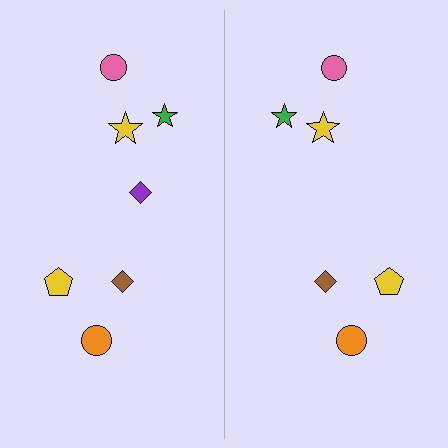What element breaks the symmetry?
A purple diamond is missing from the right side.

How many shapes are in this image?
There are 13 shapes in this image.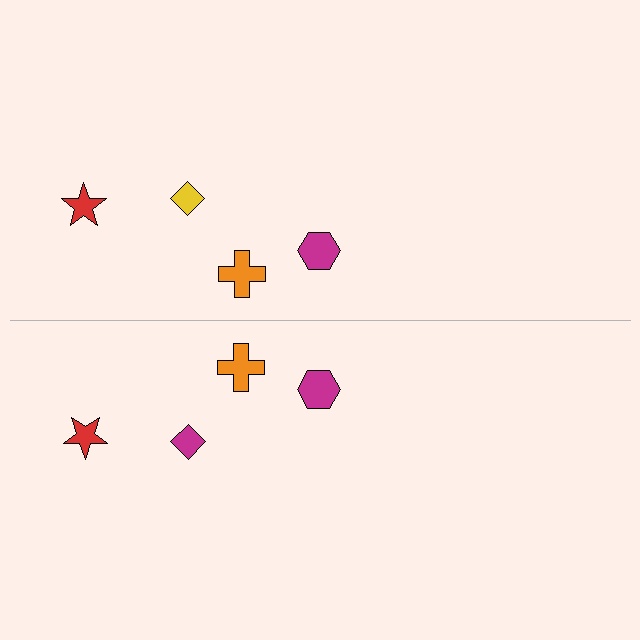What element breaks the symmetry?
The magenta diamond on the bottom side breaks the symmetry — its mirror counterpart is yellow.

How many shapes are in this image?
There are 8 shapes in this image.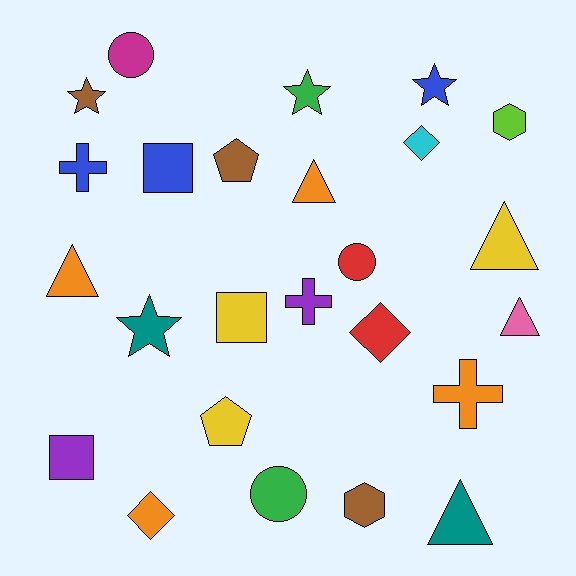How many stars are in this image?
There are 4 stars.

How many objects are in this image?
There are 25 objects.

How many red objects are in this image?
There are 2 red objects.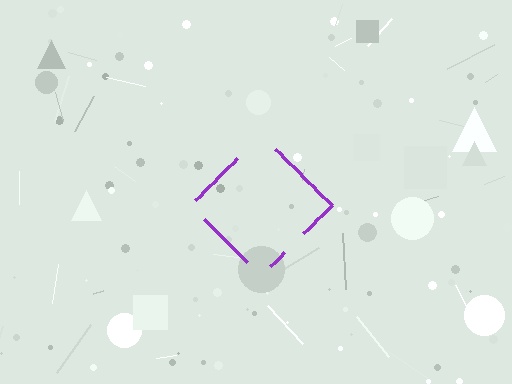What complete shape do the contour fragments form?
The contour fragments form a diamond.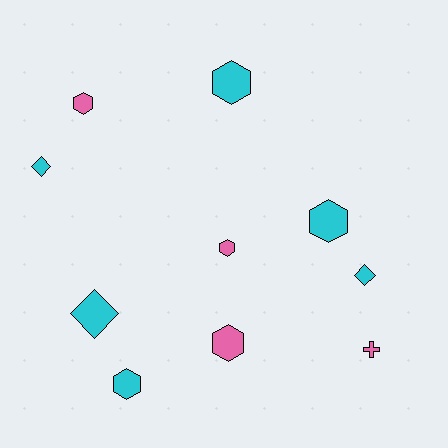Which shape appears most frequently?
Hexagon, with 6 objects.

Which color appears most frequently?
Cyan, with 6 objects.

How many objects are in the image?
There are 10 objects.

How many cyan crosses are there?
There are no cyan crosses.